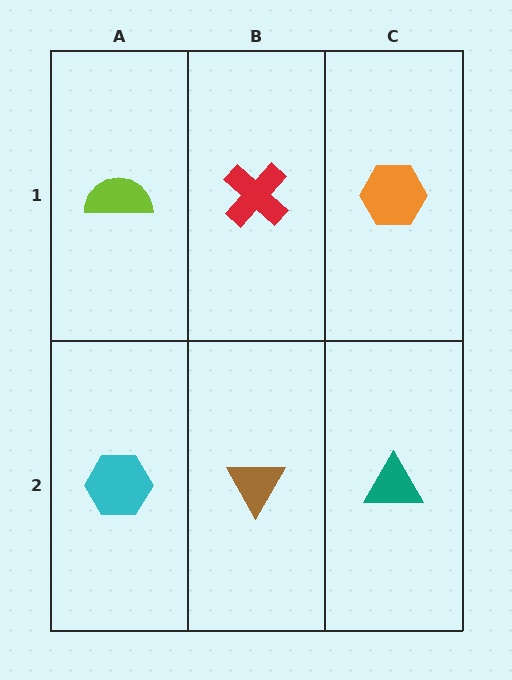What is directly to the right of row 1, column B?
An orange hexagon.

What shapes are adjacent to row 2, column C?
An orange hexagon (row 1, column C), a brown triangle (row 2, column B).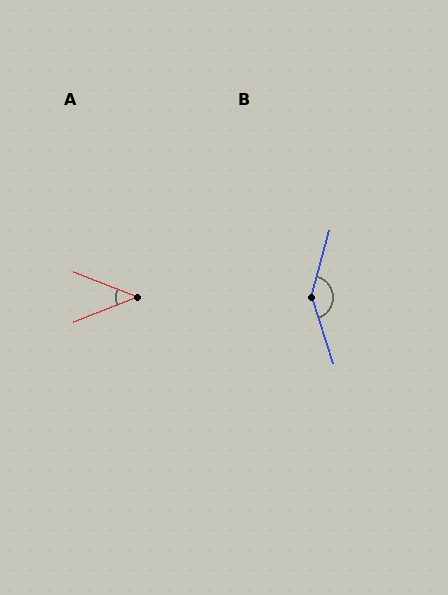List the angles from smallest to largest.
A (44°), B (146°).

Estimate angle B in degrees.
Approximately 146 degrees.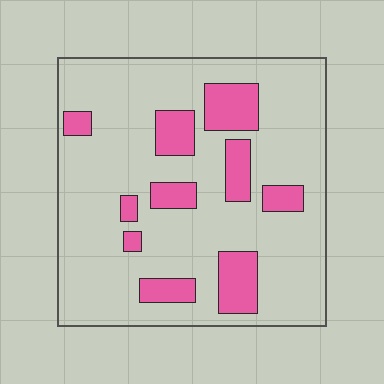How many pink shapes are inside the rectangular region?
10.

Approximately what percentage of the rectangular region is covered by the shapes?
Approximately 20%.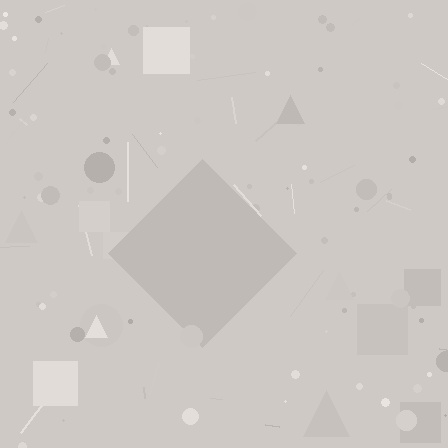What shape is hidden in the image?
A diamond is hidden in the image.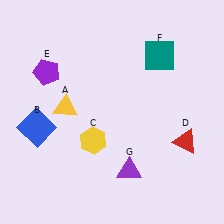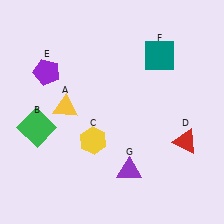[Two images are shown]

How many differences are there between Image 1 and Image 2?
There is 1 difference between the two images.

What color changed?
The square (B) changed from blue in Image 1 to green in Image 2.